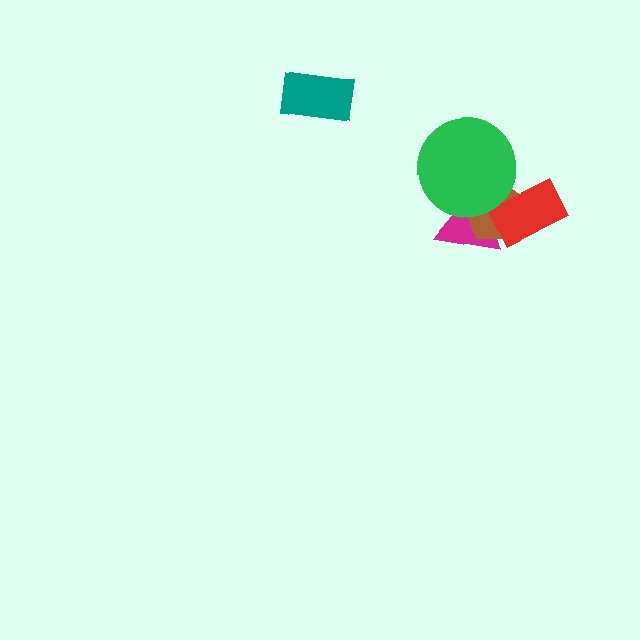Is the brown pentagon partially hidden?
Yes, it is partially covered by another shape.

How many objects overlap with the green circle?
2 objects overlap with the green circle.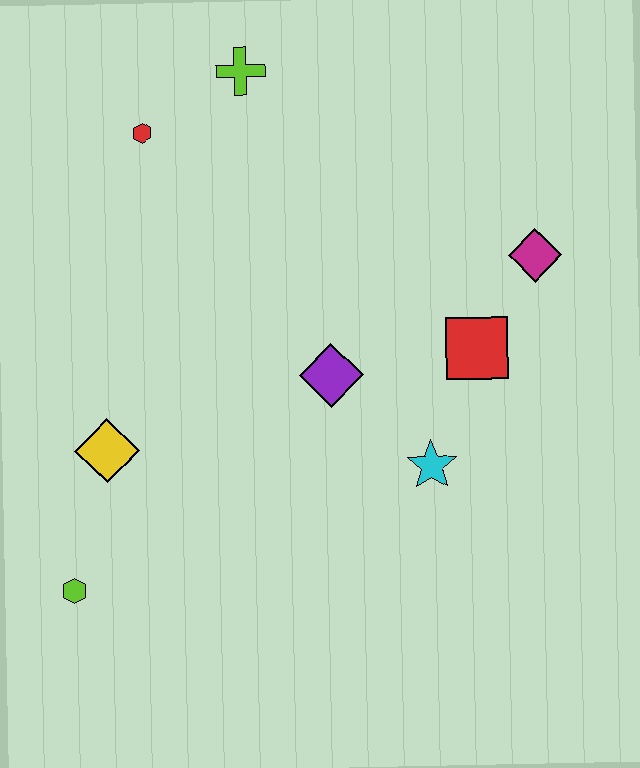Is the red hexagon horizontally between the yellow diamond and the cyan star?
Yes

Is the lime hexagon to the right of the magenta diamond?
No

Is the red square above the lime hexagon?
Yes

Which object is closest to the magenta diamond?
The red square is closest to the magenta diamond.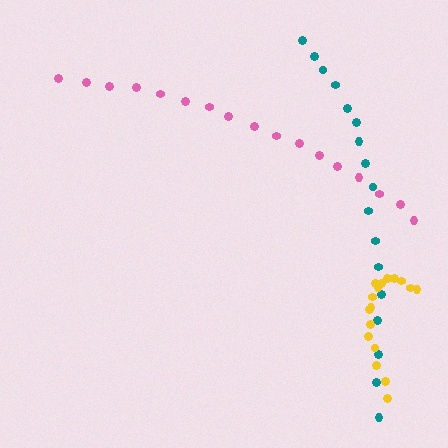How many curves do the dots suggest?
There are 3 distinct paths.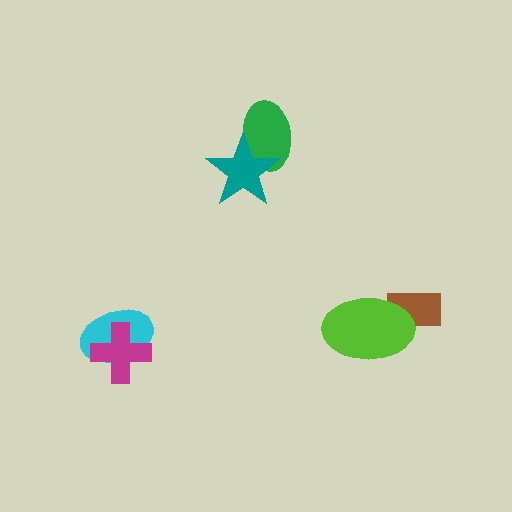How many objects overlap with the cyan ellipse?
1 object overlaps with the cyan ellipse.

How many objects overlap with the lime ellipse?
1 object overlaps with the lime ellipse.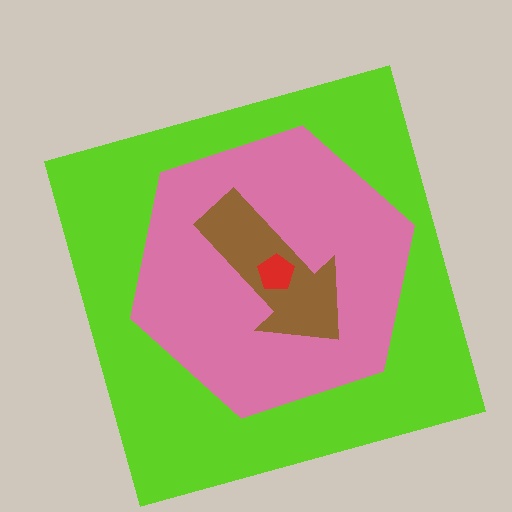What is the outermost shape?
The lime square.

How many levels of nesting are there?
4.